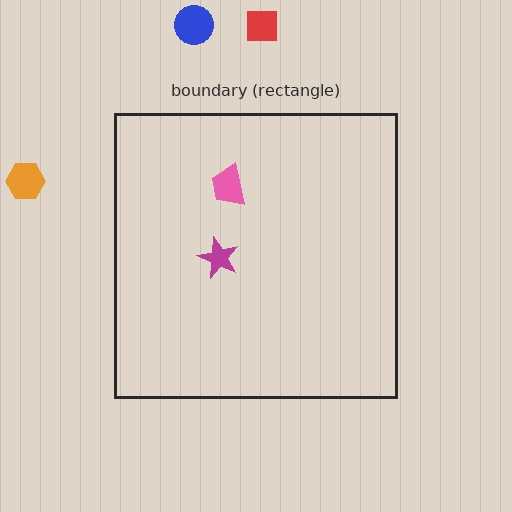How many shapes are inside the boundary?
2 inside, 3 outside.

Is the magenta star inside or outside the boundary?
Inside.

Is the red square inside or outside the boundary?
Outside.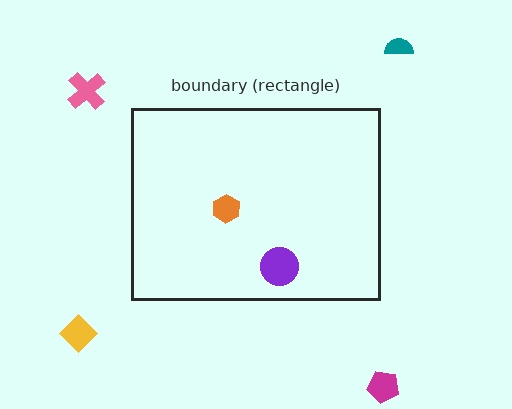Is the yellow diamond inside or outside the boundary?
Outside.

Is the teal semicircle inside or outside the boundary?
Outside.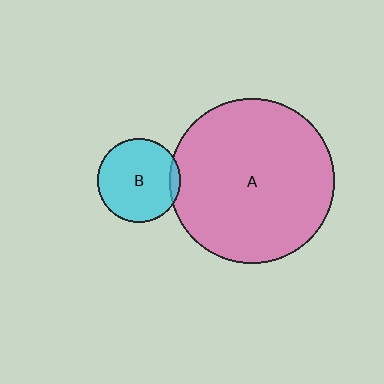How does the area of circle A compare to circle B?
Approximately 3.9 times.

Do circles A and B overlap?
Yes.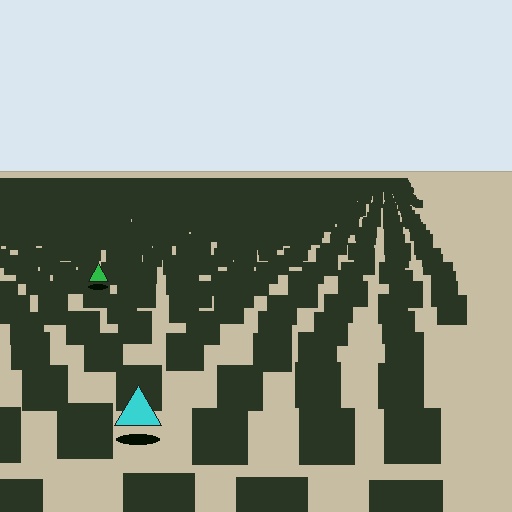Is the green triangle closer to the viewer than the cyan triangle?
No. The cyan triangle is closer — you can tell from the texture gradient: the ground texture is coarser near it.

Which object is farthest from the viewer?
The green triangle is farthest from the viewer. It appears smaller and the ground texture around it is denser.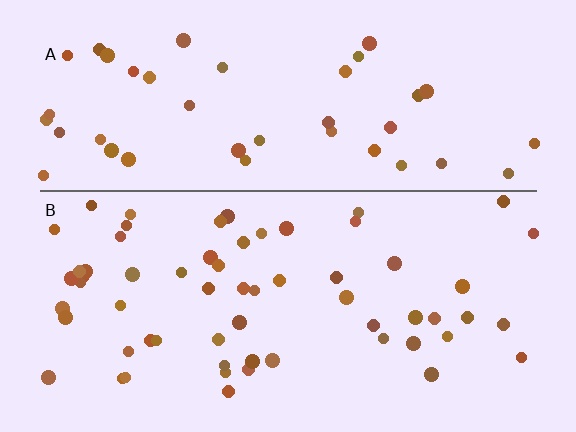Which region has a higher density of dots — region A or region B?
B (the bottom).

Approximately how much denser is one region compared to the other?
Approximately 1.4× — region B over region A.